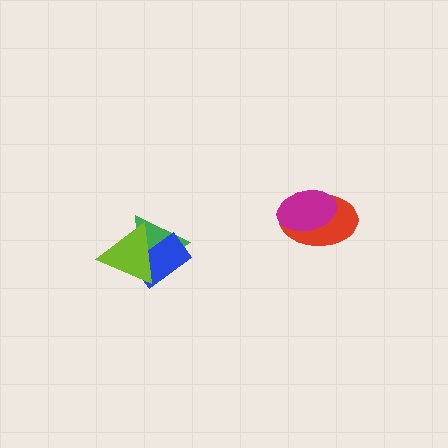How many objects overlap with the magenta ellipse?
1 object overlaps with the magenta ellipse.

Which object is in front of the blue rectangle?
The lime triangle is in front of the blue rectangle.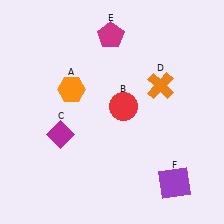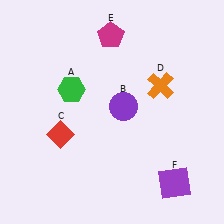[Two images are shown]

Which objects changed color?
A changed from orange to green. B changed from red to purple. C changed from magenta to red.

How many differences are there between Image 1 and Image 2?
There are 3 differences between the two images.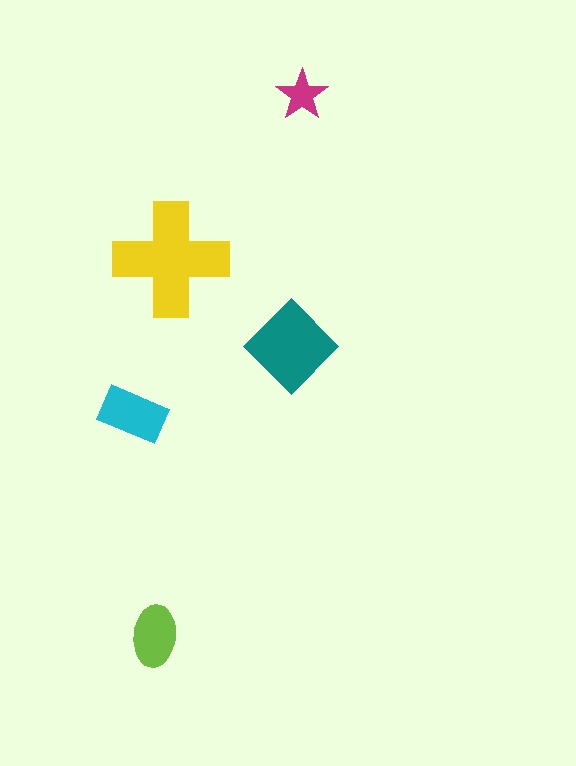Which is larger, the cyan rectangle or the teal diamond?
The teal diamond.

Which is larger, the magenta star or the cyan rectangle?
The cyan rectangle.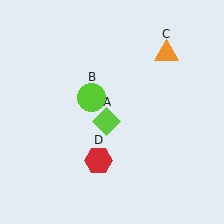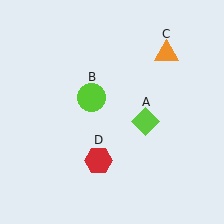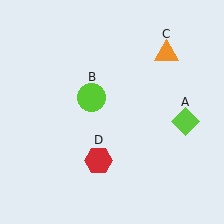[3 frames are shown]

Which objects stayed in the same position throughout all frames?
Lime circle (object B) and orange triangle (object C) and red hexagon (object D) remained stationary.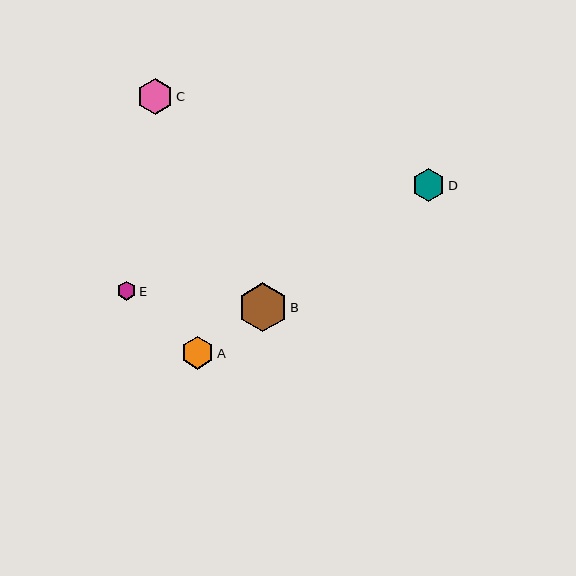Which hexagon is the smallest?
Hexagon E is the smallest with a size of approximately 19 pixels.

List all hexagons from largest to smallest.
From largest to smallest: B, C, A, D, E.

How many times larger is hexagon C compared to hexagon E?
Hexagon C is approximately 1.9 times the size of hexagon E.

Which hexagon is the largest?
Hexagon B is the largest with a size of approximately 49 pixels.